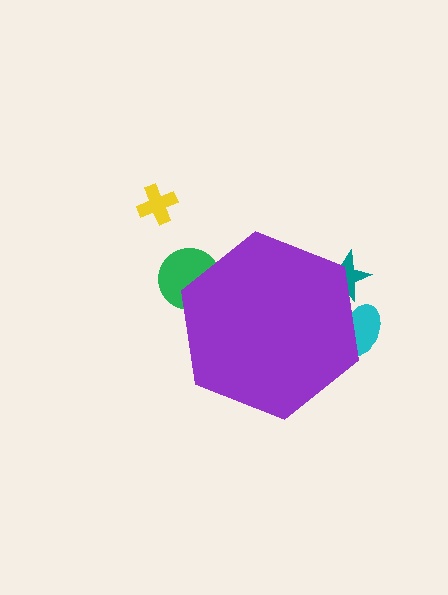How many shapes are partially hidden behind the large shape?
3 shapes are partially hidden.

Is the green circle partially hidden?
Yes, the green circle is partially hidden behind the purple hexagon.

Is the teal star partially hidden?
Yes, the teal star is partially hidden behind the purple hexagon.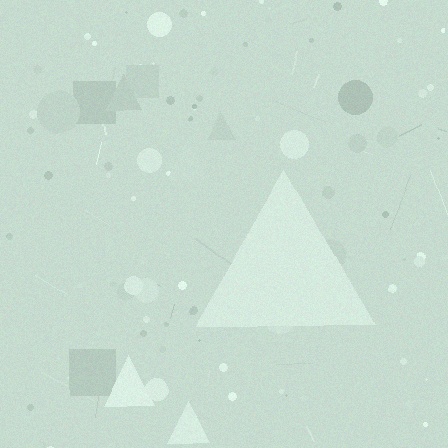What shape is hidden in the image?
A triangle is hidden in the image.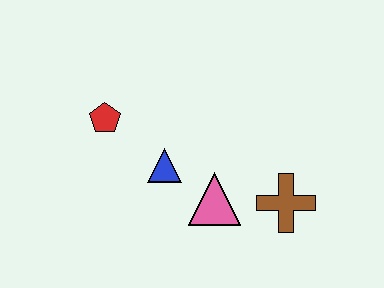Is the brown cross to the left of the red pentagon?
No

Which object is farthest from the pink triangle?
The red pentagon is farthest from the pink triangle.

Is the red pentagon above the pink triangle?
Yes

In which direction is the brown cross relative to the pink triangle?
The brown cross is to the right of the pink triangle.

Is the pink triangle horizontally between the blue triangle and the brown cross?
Yes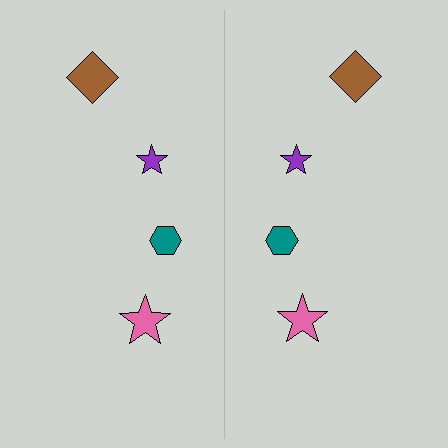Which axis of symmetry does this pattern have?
The pattern has a vertical axis of symmetry running through the center of the image.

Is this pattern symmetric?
Yes, this pattern has bilateral (reflection) symmetry.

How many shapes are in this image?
There are 8 shapes in this image.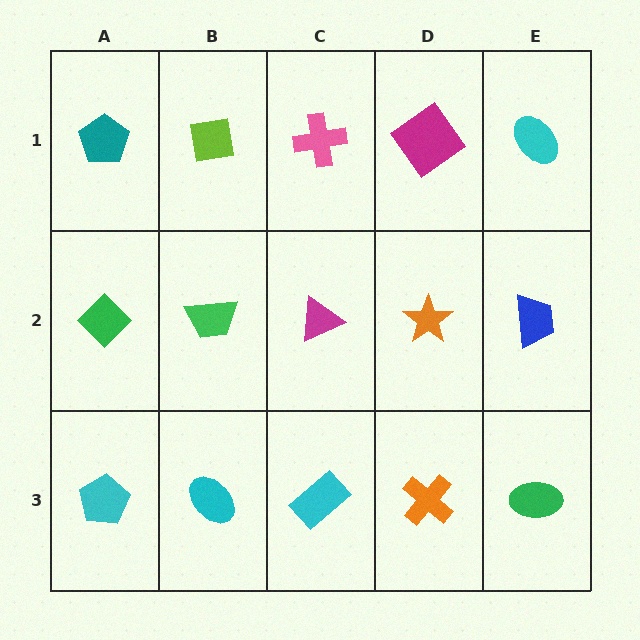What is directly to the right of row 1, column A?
A lime square.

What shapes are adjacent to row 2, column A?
A teal pentagon (row 1, column A), a cyan pentagon (row 3, column A), a green trapezoid (row 2, column B).